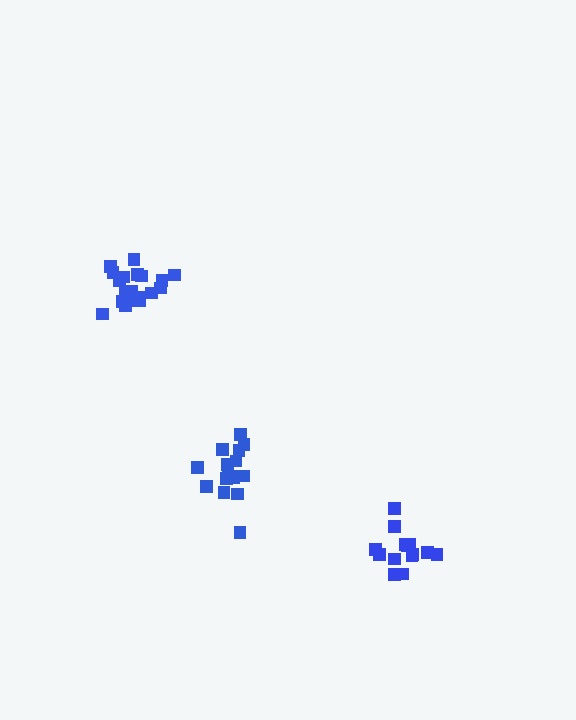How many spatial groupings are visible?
There are 3 spatial groupings.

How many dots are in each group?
Group 1: 14 dots, Group 2: 19 dots, Group 3: 16 dots (49 total).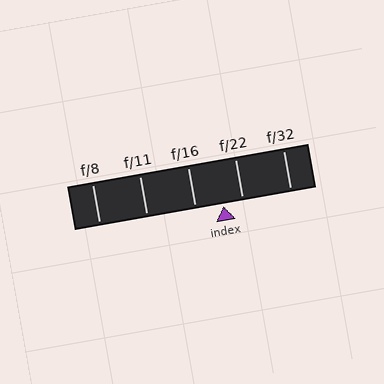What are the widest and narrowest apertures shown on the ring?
The widest aperture shown is f/8 and the narrowest is f/32.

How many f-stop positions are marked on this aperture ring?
There are 5 f-stop positions marked.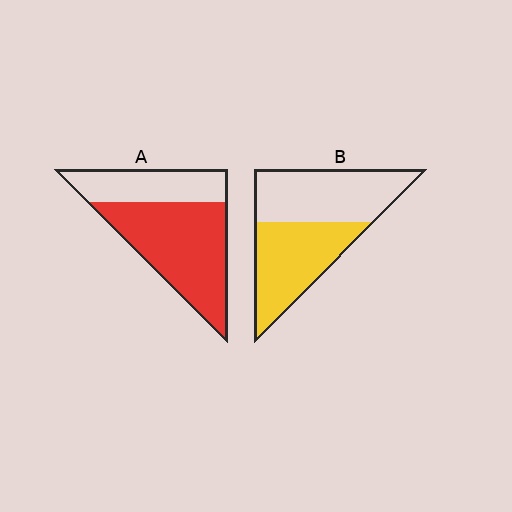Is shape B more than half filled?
Roughly half.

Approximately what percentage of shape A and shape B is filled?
A is approximately 65% and B is approximately 50%.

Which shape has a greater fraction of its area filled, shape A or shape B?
Shape A.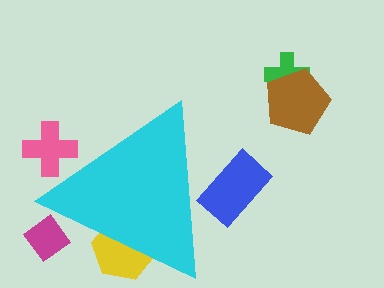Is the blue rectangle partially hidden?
Yes, the blue rectangle is partially hidden behind the cyan triangle.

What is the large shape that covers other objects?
A cyan triangle.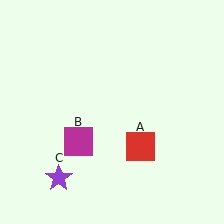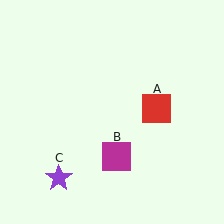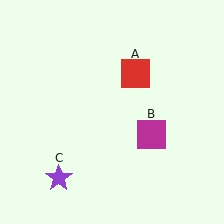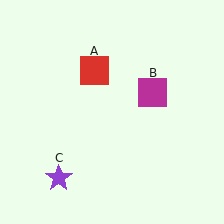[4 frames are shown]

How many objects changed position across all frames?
2 objects changed position: red square (object A), magenta square (object B).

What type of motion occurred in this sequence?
The red square (object A), magenta square (object B) rotated counterclockwise around the center of the scene.